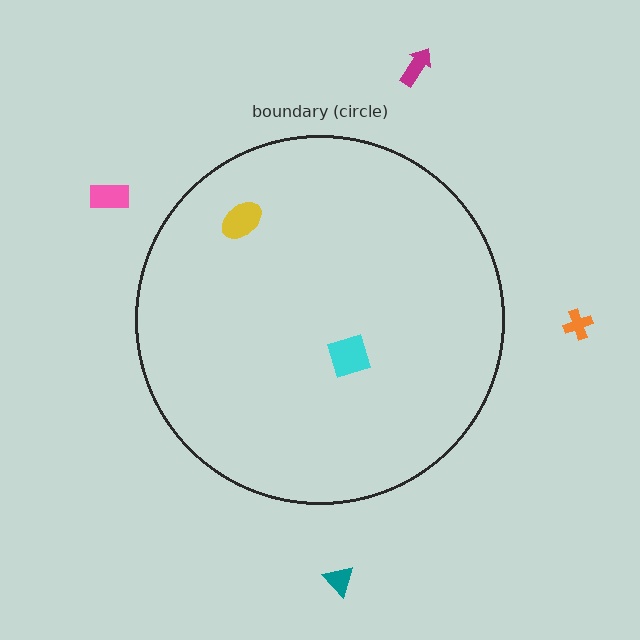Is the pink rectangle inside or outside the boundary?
Outside.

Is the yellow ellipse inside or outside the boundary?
Inside.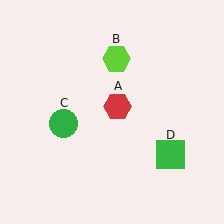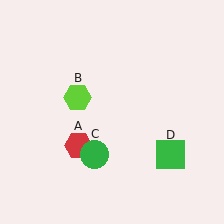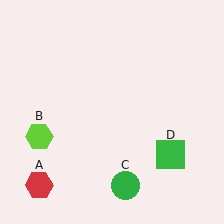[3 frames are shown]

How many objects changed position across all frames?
3 objects changed position: red hexagon (object A), lime hexagon (object B), green circle (object C).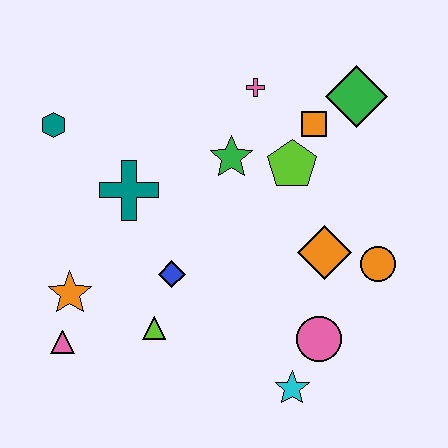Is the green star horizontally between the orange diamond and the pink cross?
No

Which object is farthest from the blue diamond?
The green diamond is farthest from the blue diamond.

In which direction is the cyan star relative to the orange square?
The cyan star is below the orange square.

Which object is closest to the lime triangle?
The blue diamond is closest to the lime triangle.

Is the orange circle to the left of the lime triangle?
No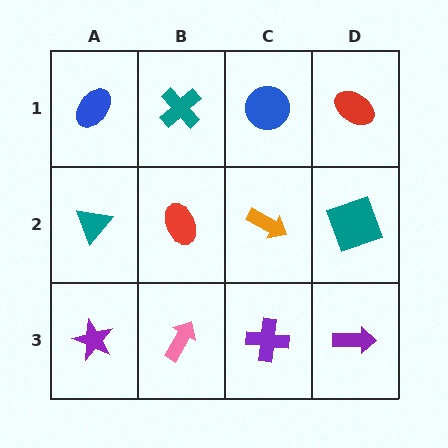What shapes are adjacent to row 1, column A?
A teal triangle (row 2, column A), a teal cross (row 1, column B).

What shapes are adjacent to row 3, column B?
A red ellipse (row 2, column B), a purple star (row 3, column A), a purple cross (row 3, column C).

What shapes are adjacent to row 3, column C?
An orange arrow (row 2, column C), a pink arrow (row 3, column B), a purple arrow (row 3, column D).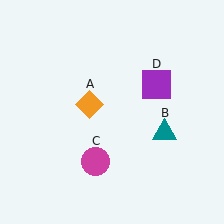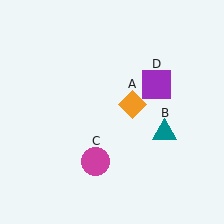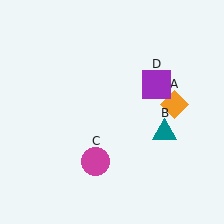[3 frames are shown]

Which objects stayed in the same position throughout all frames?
Teal triangle (object B) and magenta circle (object C) and purple square (object D) remained stationary.